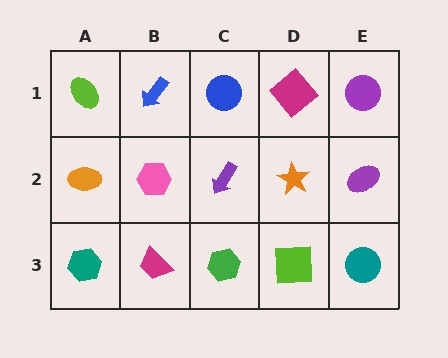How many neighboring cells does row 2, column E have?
3.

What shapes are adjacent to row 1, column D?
An orange star (row 2, column D), a blue circle (row 1, column C), a purple circle (row 1, column E).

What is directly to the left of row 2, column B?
An orange ellipse.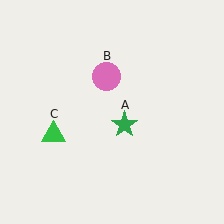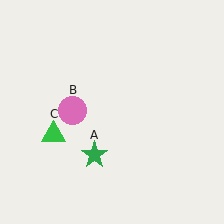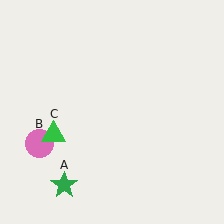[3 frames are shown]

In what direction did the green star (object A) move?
The green star (object A) moved down and to the left.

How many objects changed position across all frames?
2 objects changed position: green star (object A), pink circle (object B).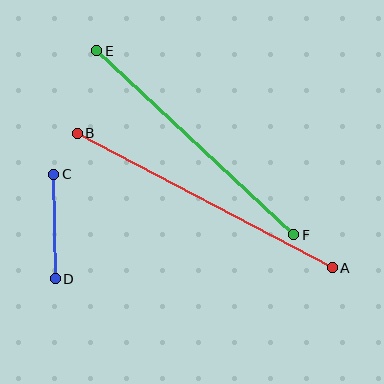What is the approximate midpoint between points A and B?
The midpoint is at approximately (205, 201) pixels.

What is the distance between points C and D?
The distance is approximately 105 pixels.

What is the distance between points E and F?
The distance is approximately 270 pixels.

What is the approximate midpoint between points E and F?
The midpoint is at approximately (195, 143) pixels.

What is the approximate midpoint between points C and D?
The midpoint is at approximately (54, 226) pixels.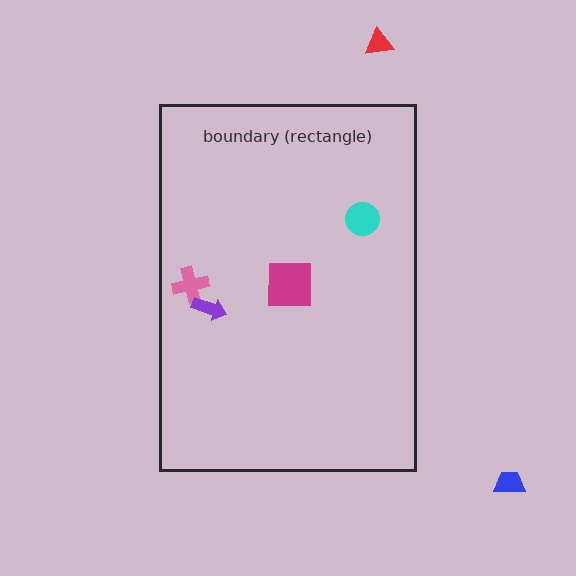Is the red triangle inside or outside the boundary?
Outside.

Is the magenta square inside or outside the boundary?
Inside.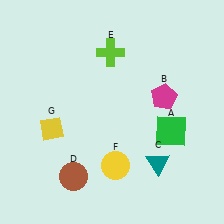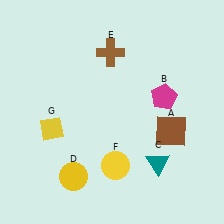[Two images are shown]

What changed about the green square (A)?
In Image 1, A is green. In Image 2, it changed to brown.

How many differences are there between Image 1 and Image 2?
There are 3 differences between the two images.